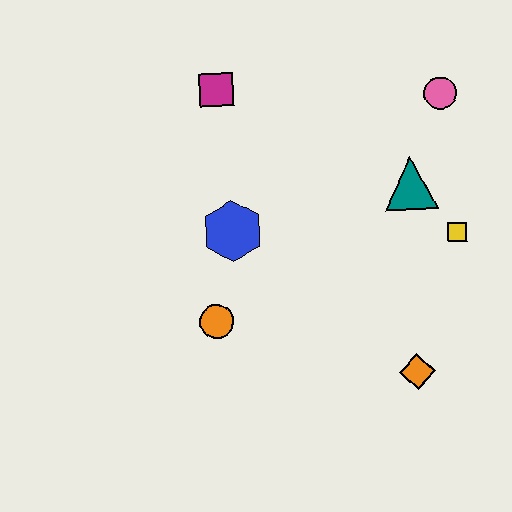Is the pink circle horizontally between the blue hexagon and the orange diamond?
No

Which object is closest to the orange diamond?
The yellow square is closest to the orange diamond.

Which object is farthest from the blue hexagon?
The pink circle is farthest from the blue hexagon.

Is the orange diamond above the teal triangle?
No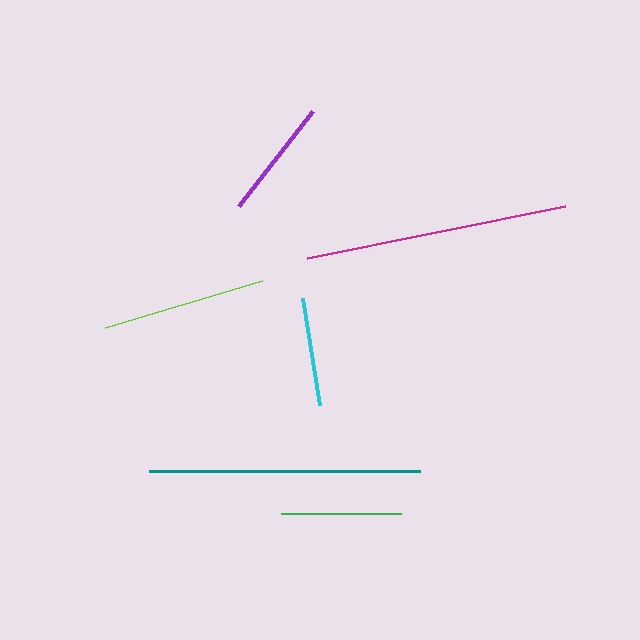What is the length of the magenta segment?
The magenta segment is approximately 263 pixels long.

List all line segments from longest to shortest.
From longest to shortest: teal, magenta, lime, purple, green, cyan.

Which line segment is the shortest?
The cyan line is the shortest at approximately 109 pixels.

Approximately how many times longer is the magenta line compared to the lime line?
The magenta line is approximately 1.6 times the length of the lime line.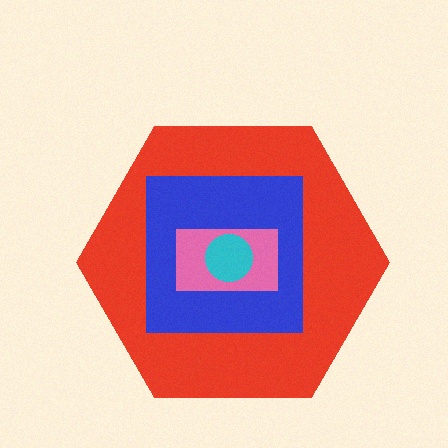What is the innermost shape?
The cyan circle.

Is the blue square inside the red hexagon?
Yes.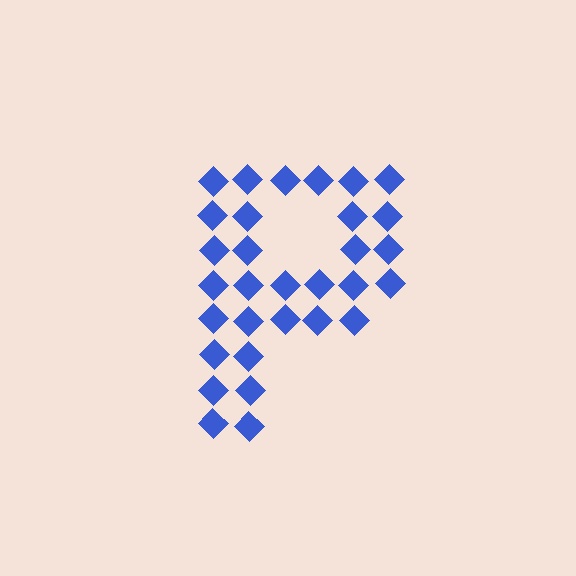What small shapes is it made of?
It is made of small diamonds.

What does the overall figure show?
The overall figure shows the letter P.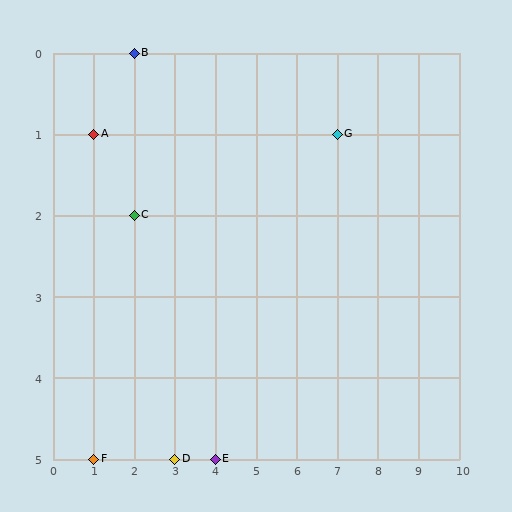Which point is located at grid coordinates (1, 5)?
Point F is at (1, 5).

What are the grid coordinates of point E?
Point E is at grid coordinates (4, 5).